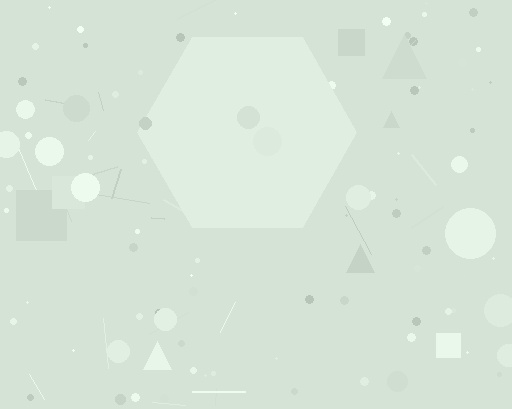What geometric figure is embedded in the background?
A hexagon is embedded in the background.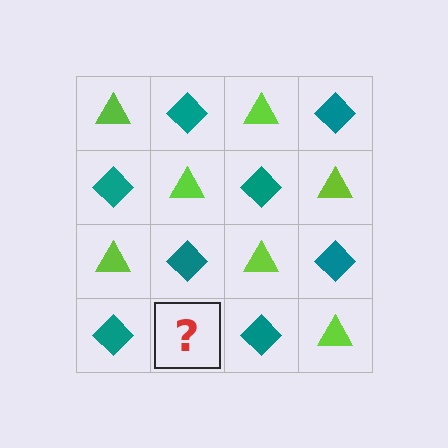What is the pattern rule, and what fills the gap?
The rule is that it alternates lime triangle and teal diamond in a checkerboard pattern. The gap should be filled with a lime triangle.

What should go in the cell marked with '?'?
The missing cell should contain a lime triangle.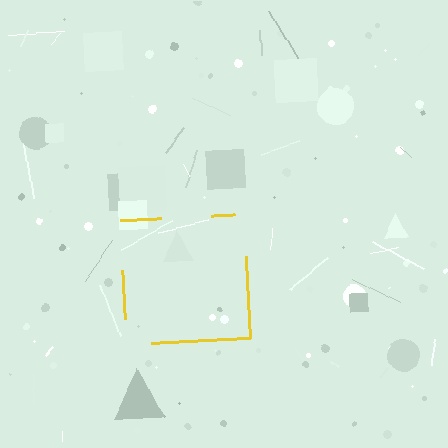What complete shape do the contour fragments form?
The contour fragments form a square.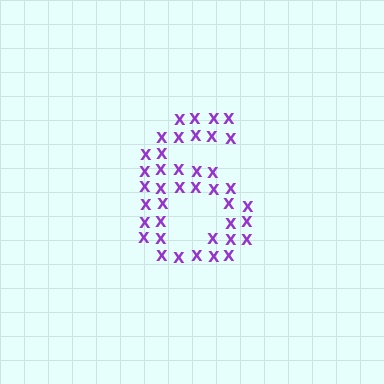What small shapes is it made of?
It is made of small letter X's.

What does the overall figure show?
The overall figure shows the digit 6.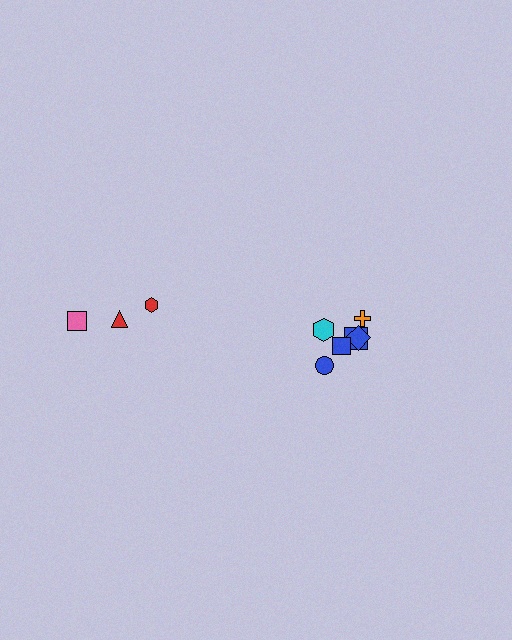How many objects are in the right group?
There are 6 objects.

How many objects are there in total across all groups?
There are 9 objects.